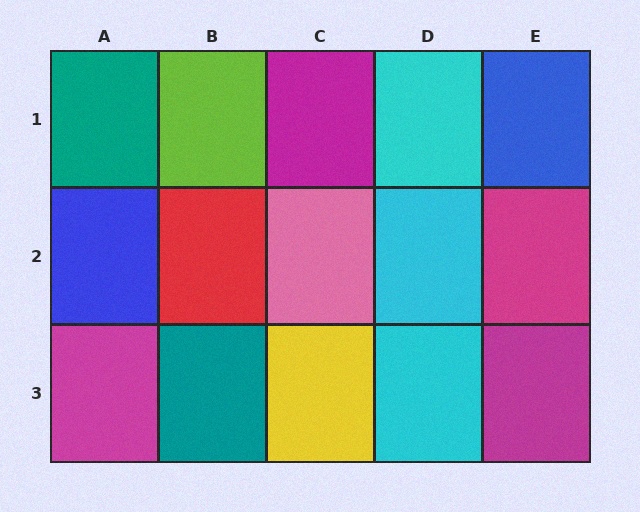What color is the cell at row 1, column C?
Magenta.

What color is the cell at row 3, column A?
Magenta.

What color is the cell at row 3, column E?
Magenta.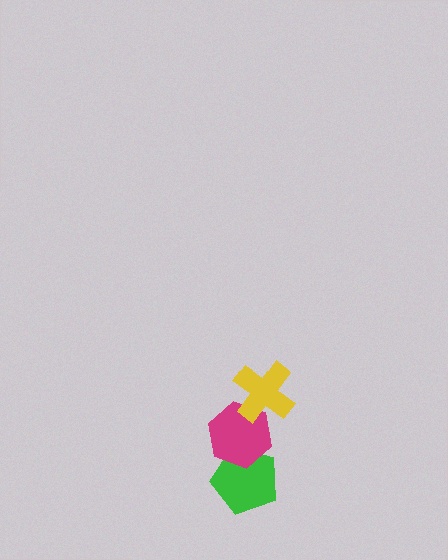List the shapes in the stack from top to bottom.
From top to bottom: the yellow cross, the magenta hexagon, the green pentagon.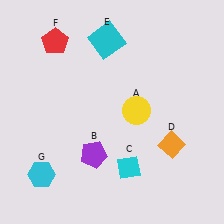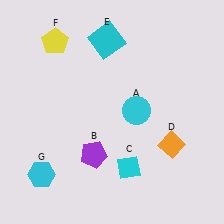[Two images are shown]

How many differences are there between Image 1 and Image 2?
There are 2 differences between the two images.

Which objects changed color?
A changed from yellow to cyan. F changed from red to yellow.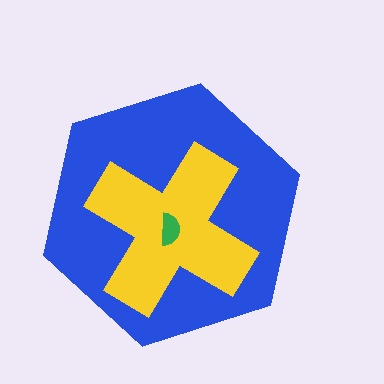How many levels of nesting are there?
3.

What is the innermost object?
The green semicircle.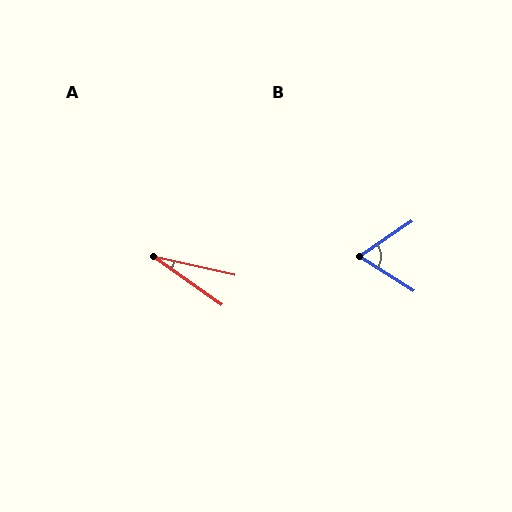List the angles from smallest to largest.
A (23°), B (66°).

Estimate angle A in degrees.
Approximately 23 degrees.